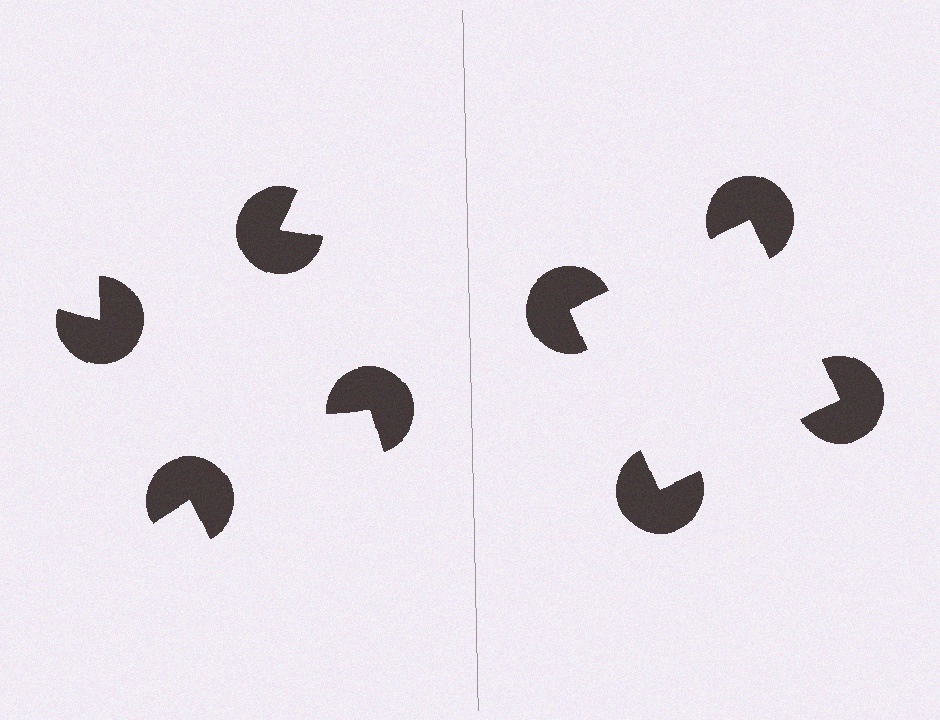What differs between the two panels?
The pac-man discs are positioned identically on both sides; only the wedge orientations differ. On the right they align to a square; on the left they are misaligned.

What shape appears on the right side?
An illusory square.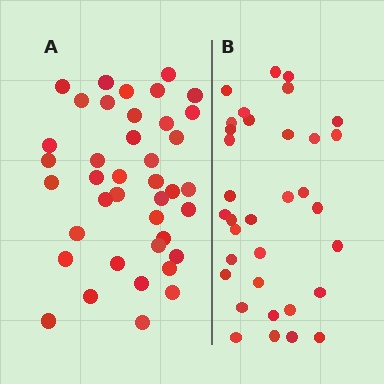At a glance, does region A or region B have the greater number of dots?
Region A (the left region) has more dots.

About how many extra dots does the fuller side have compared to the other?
Region A has about 6 more dots than region B.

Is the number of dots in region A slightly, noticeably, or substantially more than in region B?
Region A has only slightly more — the two regions are fairly close. The ratio is roughly 1.2 to 1.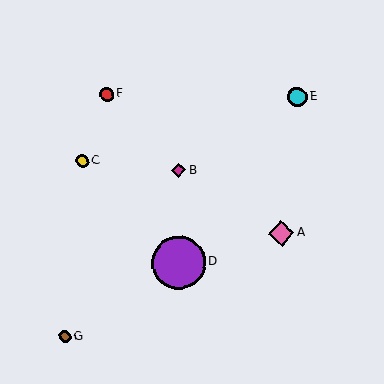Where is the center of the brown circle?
The center of the brown circle is at (65, 337).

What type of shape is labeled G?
Shape G is a brown circle.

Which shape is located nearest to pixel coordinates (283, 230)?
The pink diamond (labeled A) at (281, 233) is nearest to that location.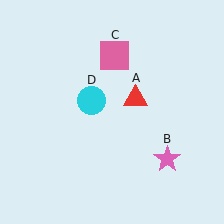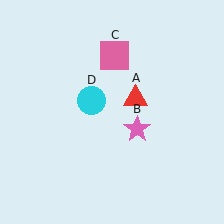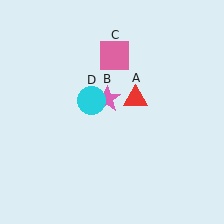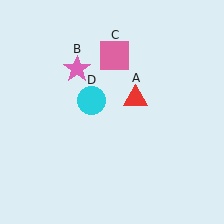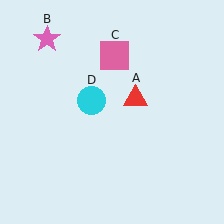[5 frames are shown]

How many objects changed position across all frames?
1 object changed position: pink star (object B).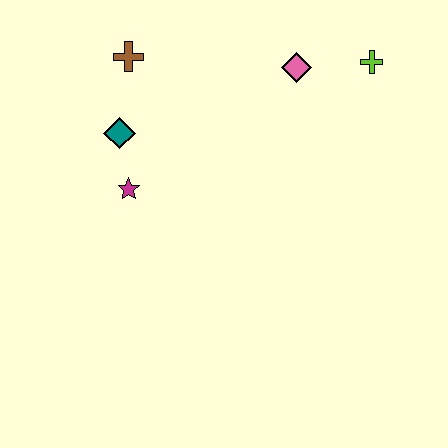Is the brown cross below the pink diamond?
No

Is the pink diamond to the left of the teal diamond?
No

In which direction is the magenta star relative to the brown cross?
The magenta star is below the brown cross.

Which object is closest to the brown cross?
The teal diamond is closest to the brown cross.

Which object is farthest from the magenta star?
The lime cross is farthest from the magenta star.